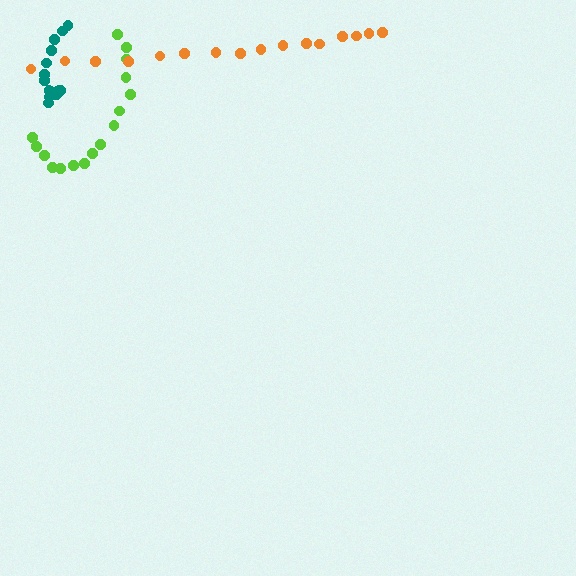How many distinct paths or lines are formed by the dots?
There are 3 distinct paths.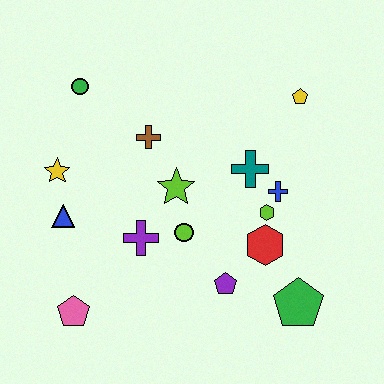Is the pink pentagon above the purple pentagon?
No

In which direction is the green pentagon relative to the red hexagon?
The green pentagon is below the red hexagon.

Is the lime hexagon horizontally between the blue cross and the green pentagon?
No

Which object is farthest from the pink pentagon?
The yellow pentagon is farthest from the pink pentagon.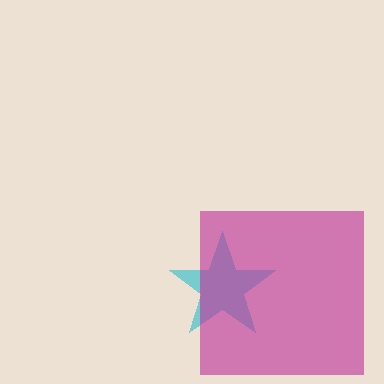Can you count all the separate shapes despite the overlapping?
Yes, there are 2 separate shapes.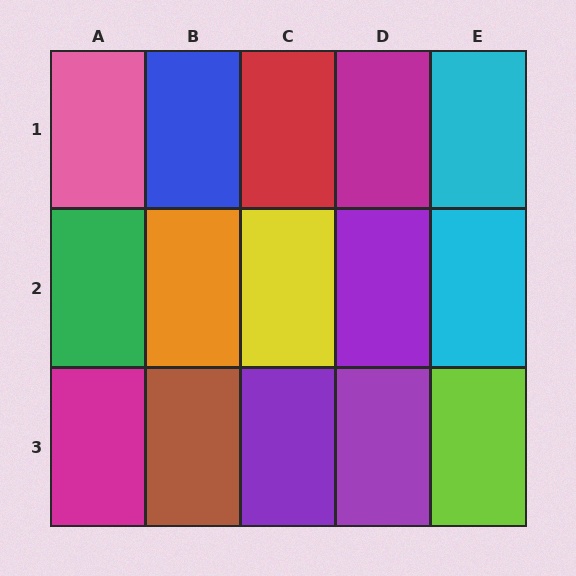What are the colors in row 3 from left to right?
Magenta, brown, purple, purple, lime.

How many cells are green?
1 cell is green.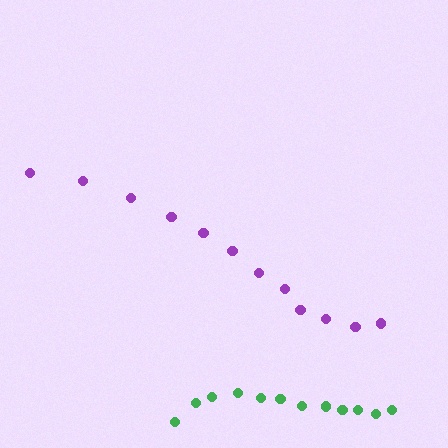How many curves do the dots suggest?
There are 2 distinct paths.